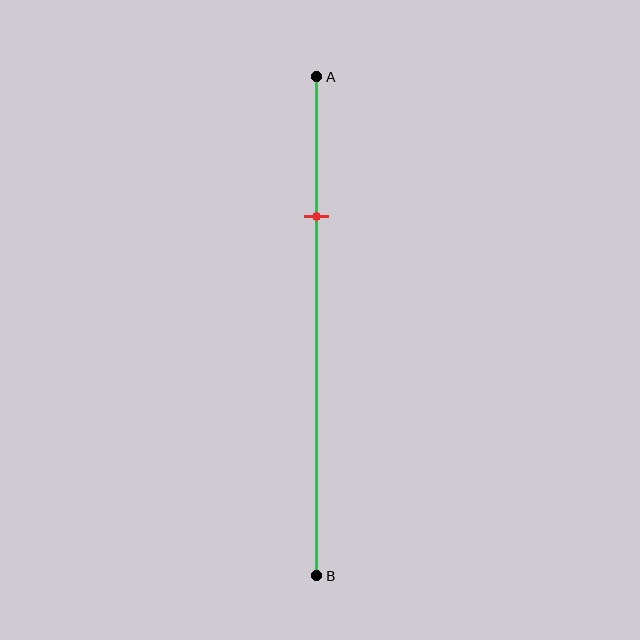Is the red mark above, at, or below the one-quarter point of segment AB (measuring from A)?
The red mark is approximately at the one-quarter point of segment AB.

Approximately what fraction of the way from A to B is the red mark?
The red mark is approximately 30% of the way from A to B.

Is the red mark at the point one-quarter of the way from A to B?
Yes, the mark is approximately at the one-quarter point.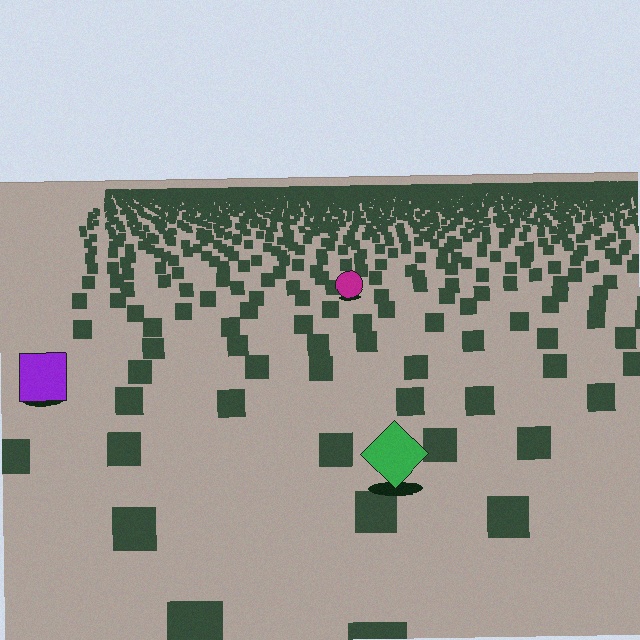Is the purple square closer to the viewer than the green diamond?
No. The green diamond is closer — you can tell from the texture gradient: the ground texture is coarser near it.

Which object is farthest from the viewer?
The magenta circle is farthest from the viewer. It appears smaller and the ground texture around it is denser.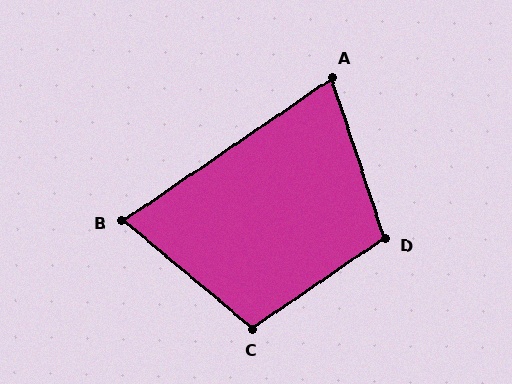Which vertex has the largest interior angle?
D, at approximately 106 degrees.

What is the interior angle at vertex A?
Approximately 74 degrees (acute).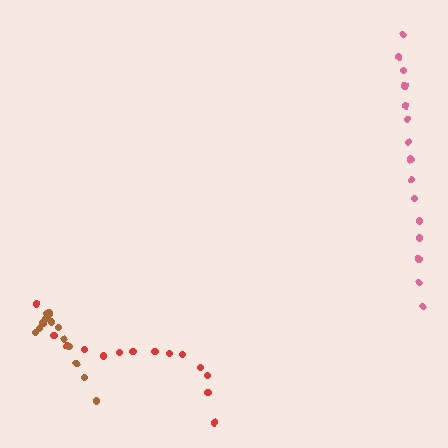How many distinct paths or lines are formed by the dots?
There are 3 distinct paths.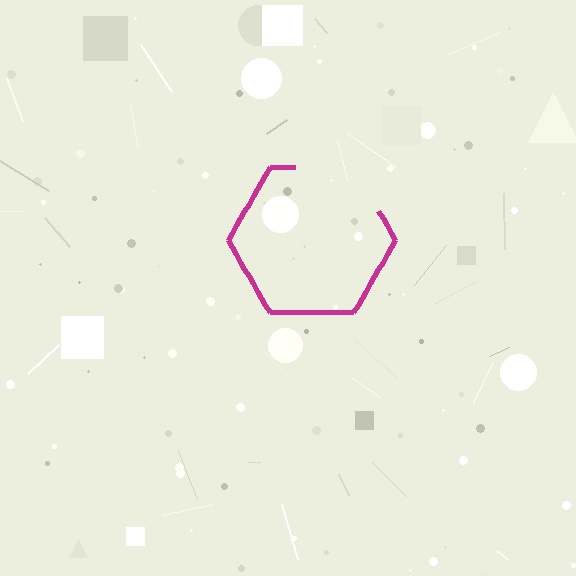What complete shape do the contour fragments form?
The contour fragments form a hexagon.